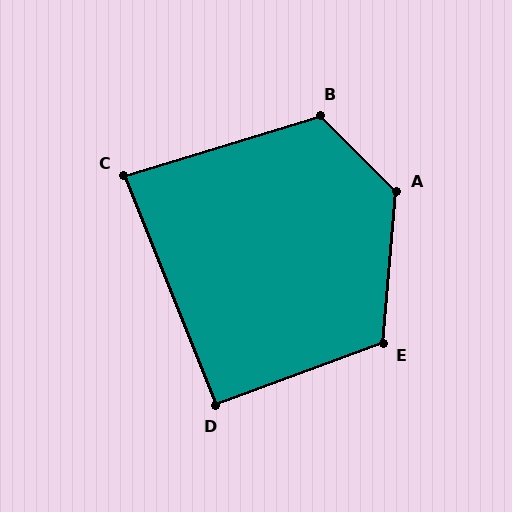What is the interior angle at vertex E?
Approximately 115 degrees (obtuse).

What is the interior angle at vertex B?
Approximately 118 degrees (obtuse).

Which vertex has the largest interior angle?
A, at approximately 130 degrees.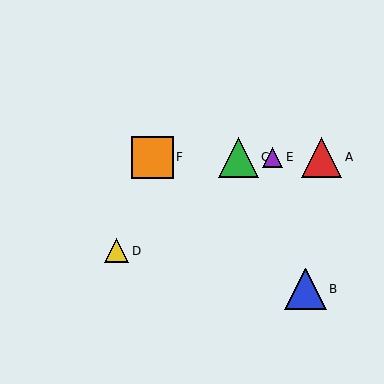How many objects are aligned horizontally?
4 objects (A, C, E, F) are aligned horizontally.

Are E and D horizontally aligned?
No, E is at y≈157 and D is at y≈251.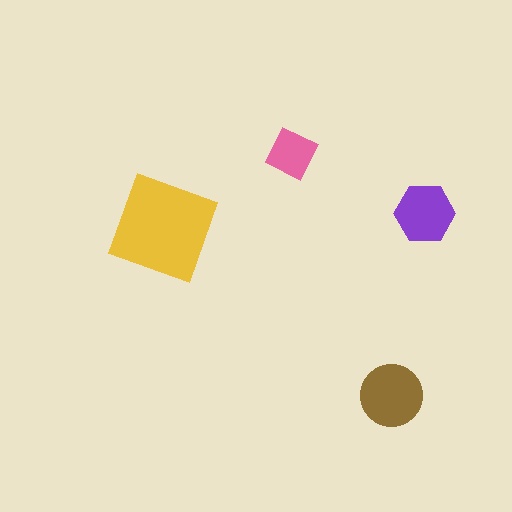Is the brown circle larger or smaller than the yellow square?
Smaller.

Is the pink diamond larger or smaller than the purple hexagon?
Smaller.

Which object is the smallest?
The pink diamond.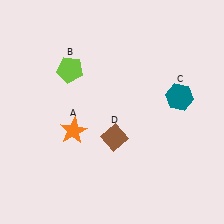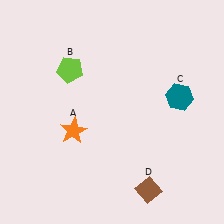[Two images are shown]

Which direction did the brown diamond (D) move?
The brown diamond (D) moved down.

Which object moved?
The brown diamond (D) moved down.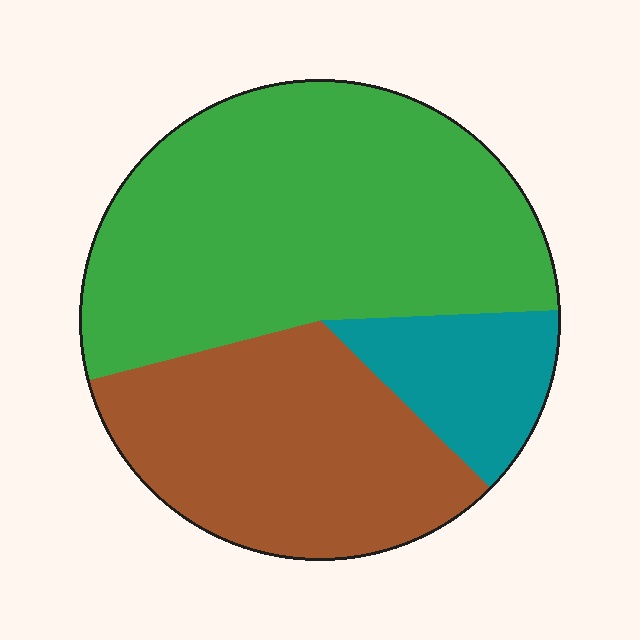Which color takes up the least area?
Teal, at roughly 15%.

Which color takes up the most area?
Green, at roughly 55%.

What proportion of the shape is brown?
Brown covers roughly 35% of the shape.